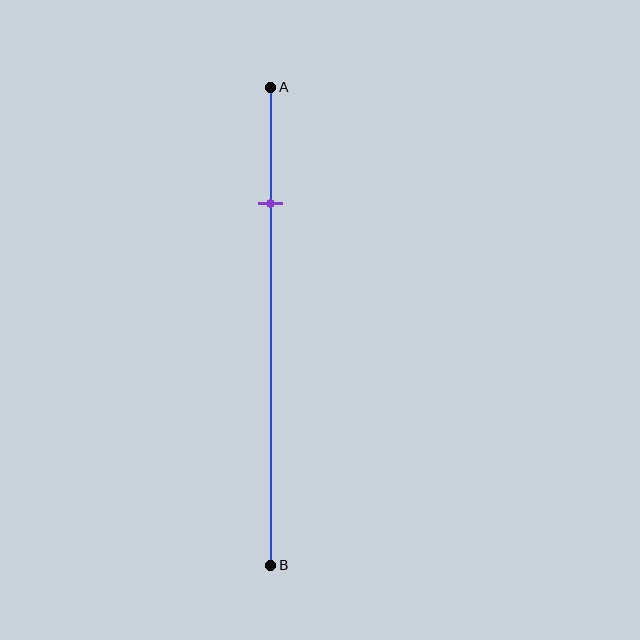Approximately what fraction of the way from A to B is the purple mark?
The purple mark is approximately 25% of the way from A to B.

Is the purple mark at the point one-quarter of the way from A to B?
Yes, the mark is approximately at the one-quarter point.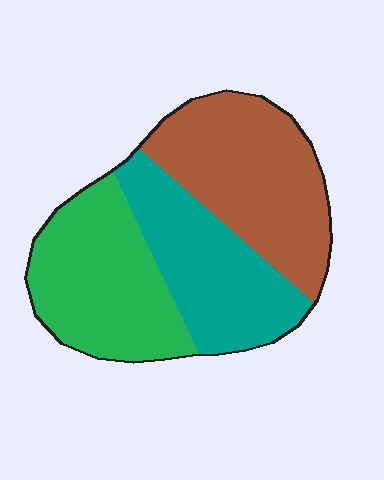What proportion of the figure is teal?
Teal covers around 30% of the figure.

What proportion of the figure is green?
Green covers 33% of the figure.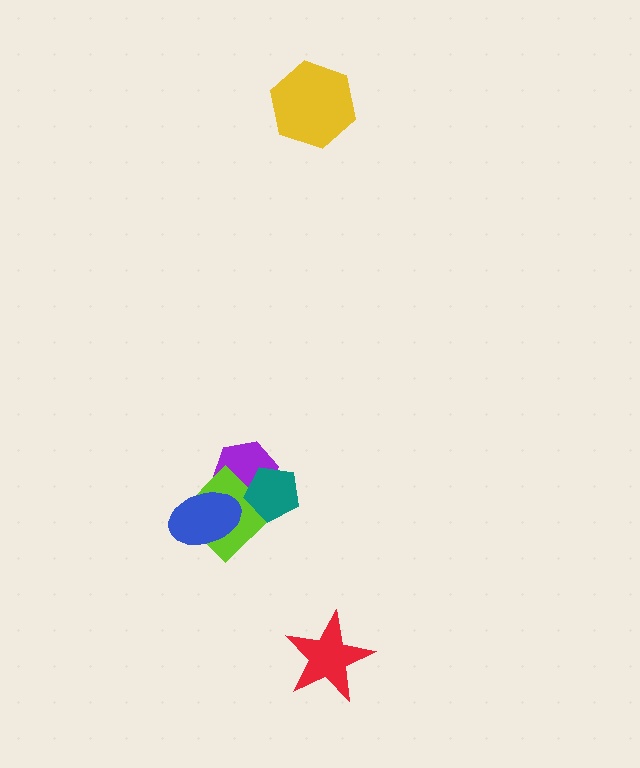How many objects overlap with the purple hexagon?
3 objects overlap with the purple hexagon.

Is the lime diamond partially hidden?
Yes, it is partially covered by another shape.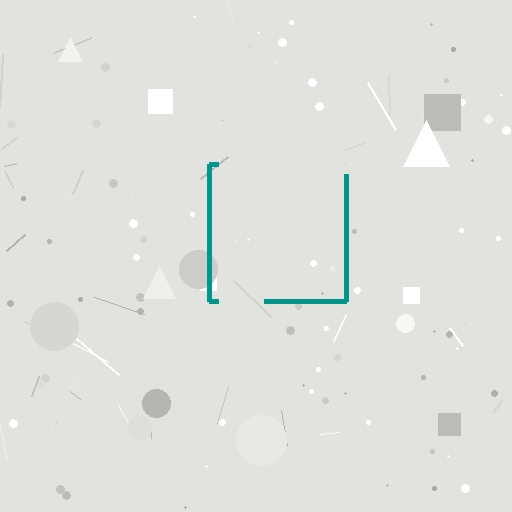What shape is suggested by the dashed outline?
The dashed outline suggests a square.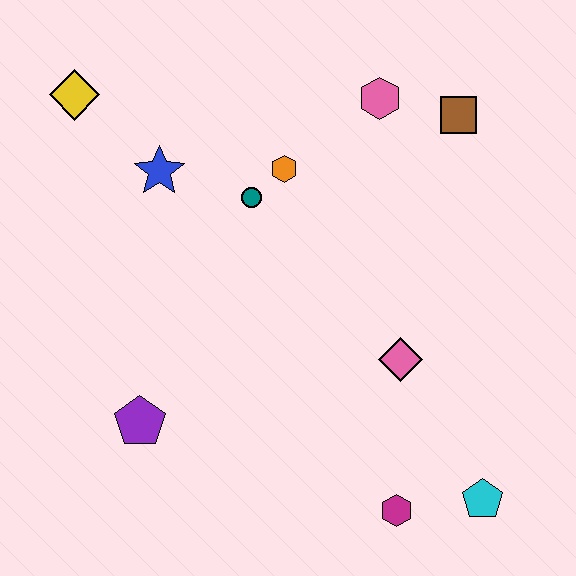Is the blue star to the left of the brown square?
Yes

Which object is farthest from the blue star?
The cyan pentagon is farthest from the blue star.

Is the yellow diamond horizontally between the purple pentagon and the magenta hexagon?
No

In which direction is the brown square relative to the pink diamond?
The brown square is above the pink diamond.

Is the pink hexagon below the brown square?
No